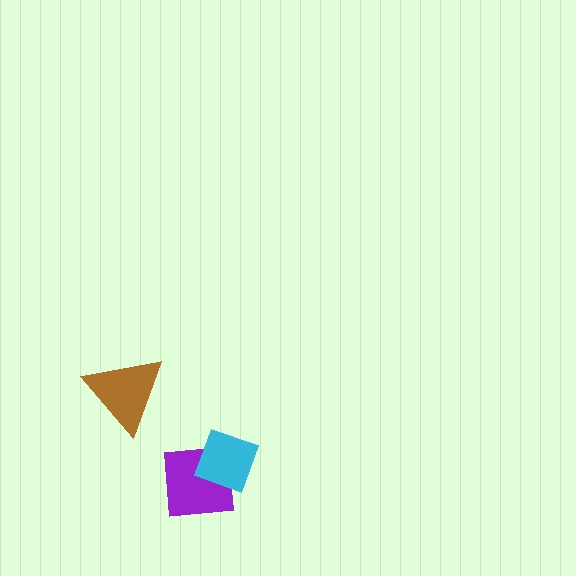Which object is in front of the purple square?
The cyan diamond is in front of the purple square.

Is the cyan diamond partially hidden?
No, no other shape covers it.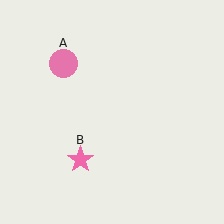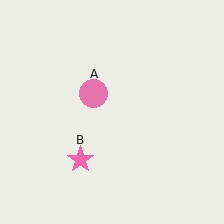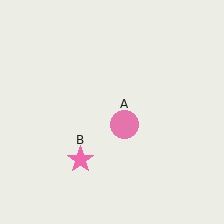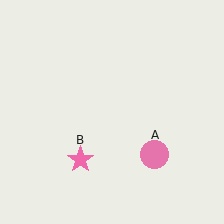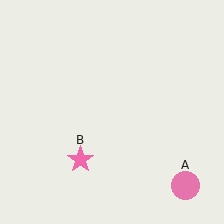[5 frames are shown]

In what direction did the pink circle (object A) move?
The pink circle (object A) moved down and to the right.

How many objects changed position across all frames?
1 object changed position: pink circle (object A).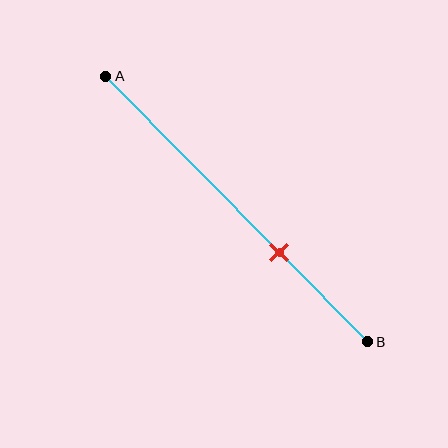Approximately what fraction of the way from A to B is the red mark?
The red mark is approximately 65% of the way from A to B.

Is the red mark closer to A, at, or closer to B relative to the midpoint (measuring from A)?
The red mark is closer to point B than the midpoint of segment AB.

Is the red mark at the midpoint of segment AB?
No, the mark is at about 65% from A, not at the 50% midpoint.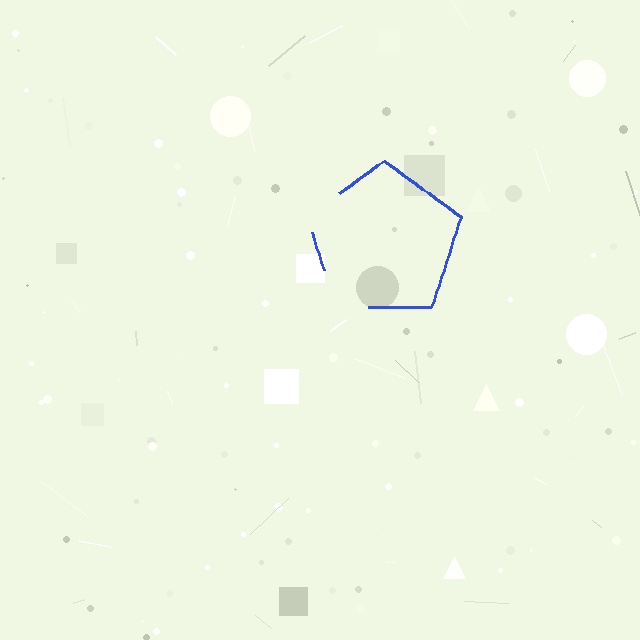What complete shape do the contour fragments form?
The contour fragments form a pentagon.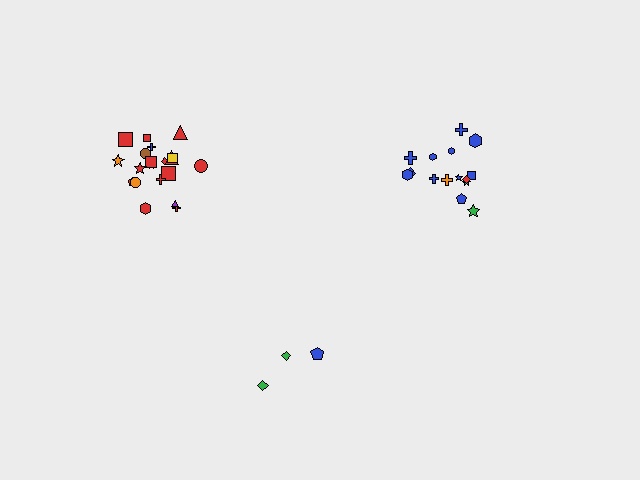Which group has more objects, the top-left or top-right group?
The top-left group.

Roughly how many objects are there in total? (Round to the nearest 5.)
Roughly 40 objects in total.